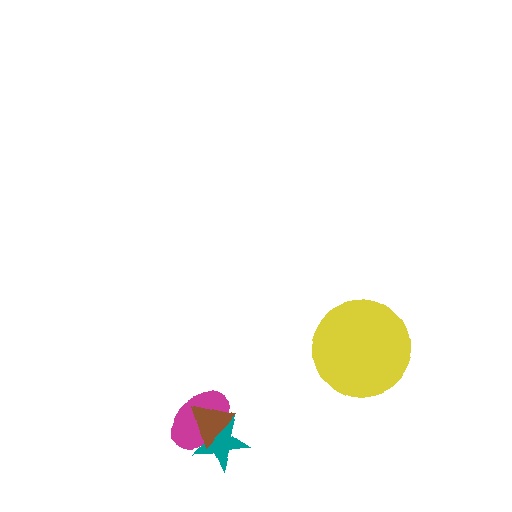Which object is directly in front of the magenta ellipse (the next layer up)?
The teal star is directly in front of the magenta ellipse.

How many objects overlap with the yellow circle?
0 objects overlap with the yellow circle.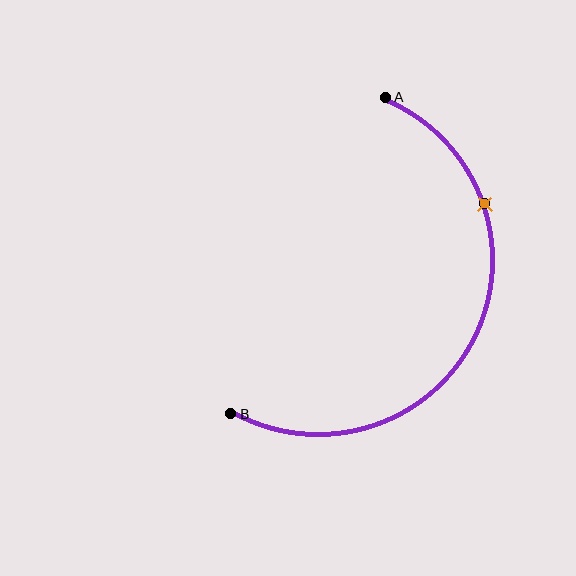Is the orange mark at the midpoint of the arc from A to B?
No. The orange mark lies on the arc but is closer to endpoint A. The arc midpoint would be at the point on the curve equidistant along the arc from both A and B.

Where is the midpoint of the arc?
The arc midpoint is the point on the curve farthest from the straight line joining A and B. It sits to the right of that line.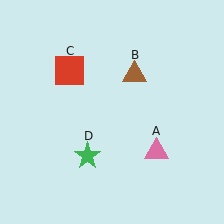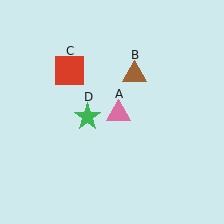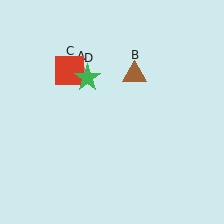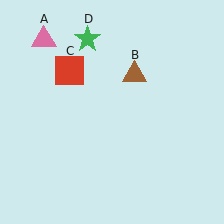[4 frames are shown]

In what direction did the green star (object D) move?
The green star (object D) moved up.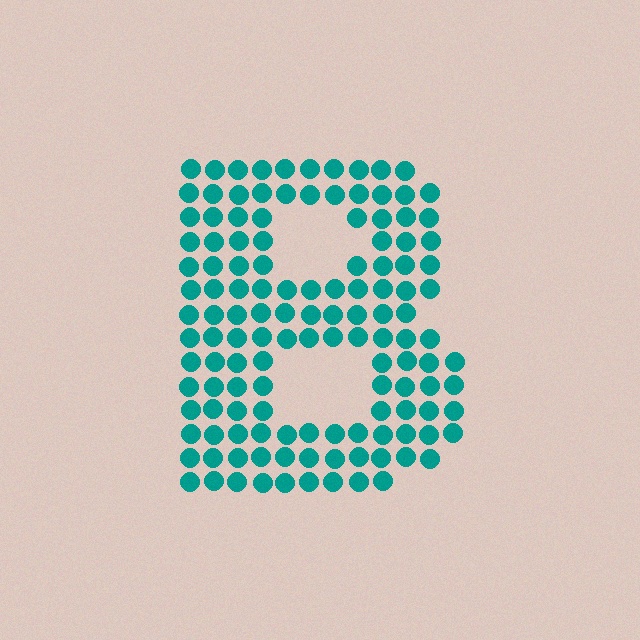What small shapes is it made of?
It is made of small circles.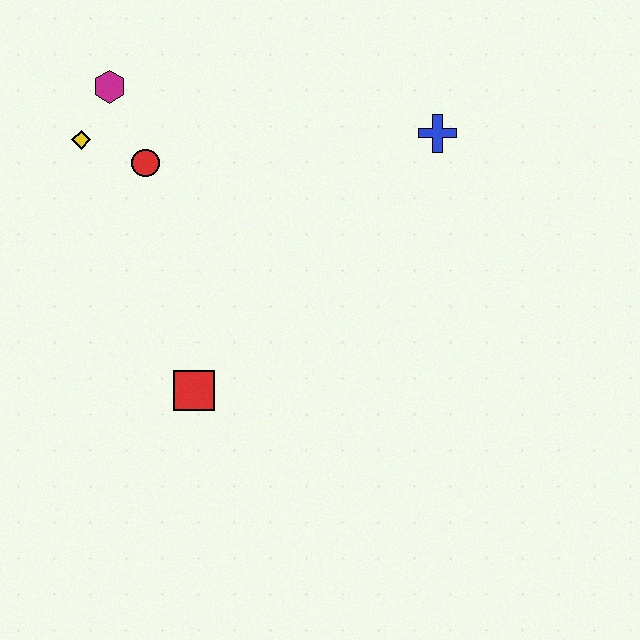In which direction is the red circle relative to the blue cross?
The red circle is to the left of the blue cross.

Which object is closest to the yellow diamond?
The magenta hexagon is closest to the yellow diamond.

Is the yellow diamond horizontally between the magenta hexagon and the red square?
No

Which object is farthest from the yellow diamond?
The blue cross is farthest from the yellow diamond.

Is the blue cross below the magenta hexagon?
Yes